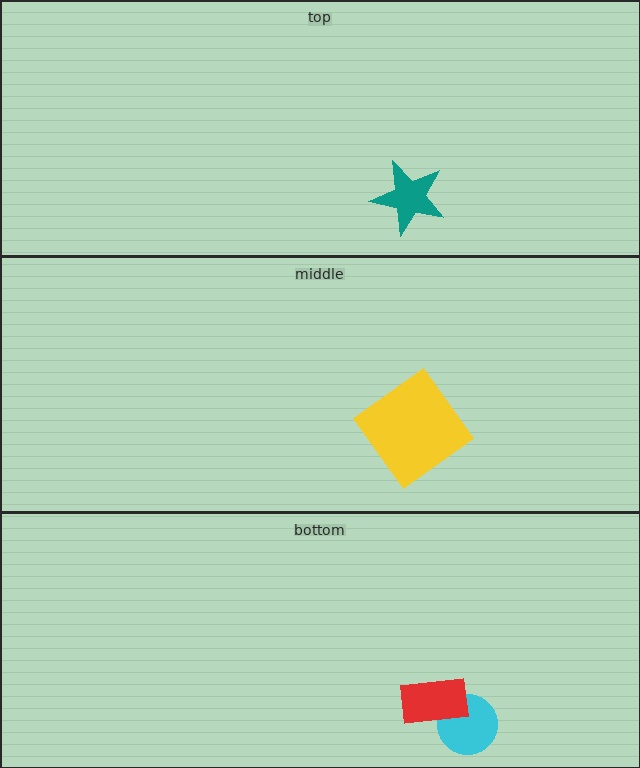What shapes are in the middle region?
The yellow diamond.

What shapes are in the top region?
The teal star.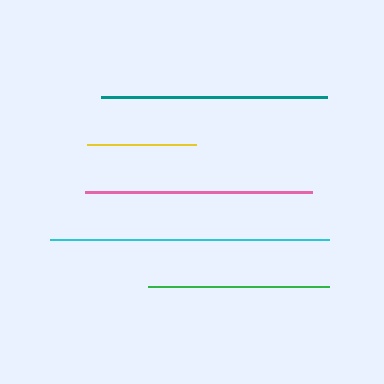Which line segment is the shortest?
The yellow line is the shortest at approximately 109 pixels.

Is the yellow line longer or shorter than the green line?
The green line is longer than the yellow line.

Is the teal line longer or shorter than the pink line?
The pink line is longer than the teal line.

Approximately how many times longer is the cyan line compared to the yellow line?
The cyan line is approximately 2.6 times the length of the yellow line.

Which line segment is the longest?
The cyan line is the longest at approximately 279 pixels.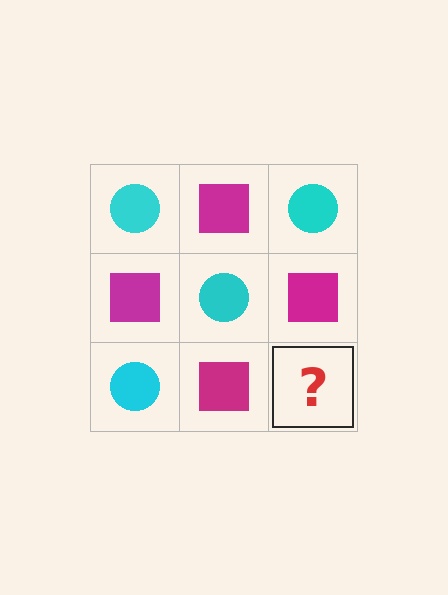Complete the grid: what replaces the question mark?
The question mark should be replaced with a cyan circle.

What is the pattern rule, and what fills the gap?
The rule is that it alternates cyan circle and magenta square in a checkerboard pattern. The gap should be filled with a cyan circle.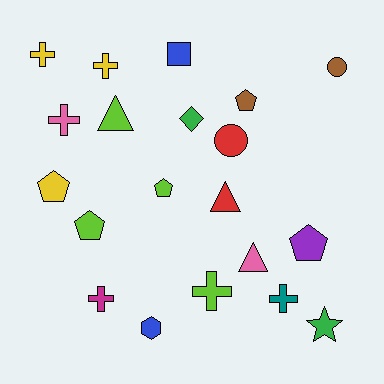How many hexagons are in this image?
There is 1 hexagon.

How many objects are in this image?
There are 20 objects.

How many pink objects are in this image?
There are 2 pink objects.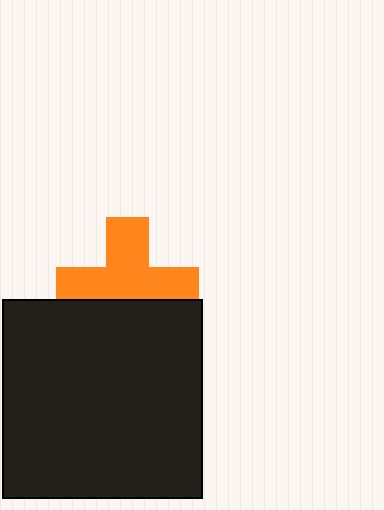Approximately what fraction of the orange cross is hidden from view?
Roughly 35% of the orange cross is hidden behind the black square.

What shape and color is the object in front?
The object in front is a black square.